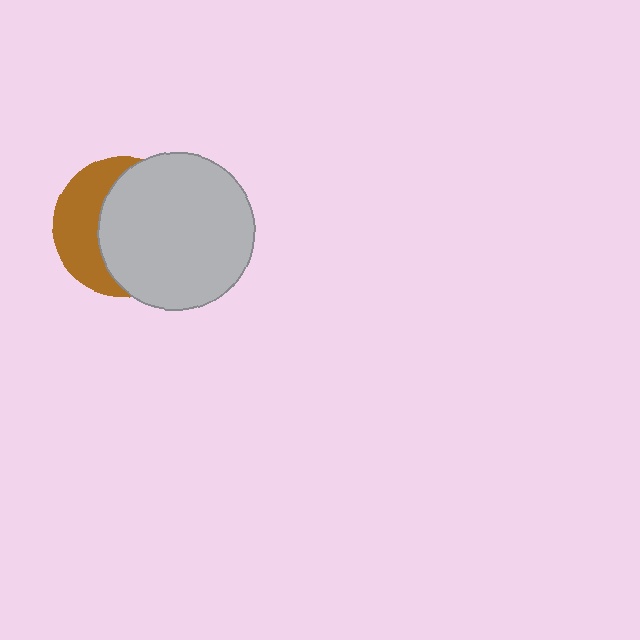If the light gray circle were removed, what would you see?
You would see the complete brown circle.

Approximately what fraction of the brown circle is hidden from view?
Roughly 62% of the brown circle is hidden behind the light gray circle.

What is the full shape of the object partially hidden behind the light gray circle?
The partially hidden object is a brown circle.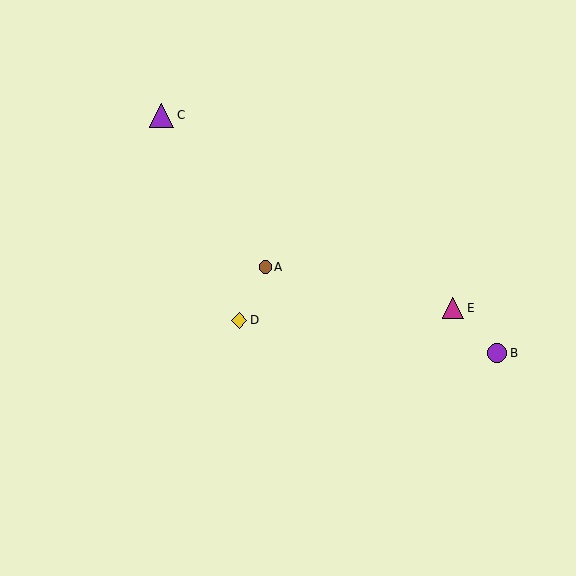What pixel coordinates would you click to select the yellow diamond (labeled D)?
Click at (239, 320) to select the yellow diamond D.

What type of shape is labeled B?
Shape B is a purple circle.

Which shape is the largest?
The purple triangle (labeled C) is the largest.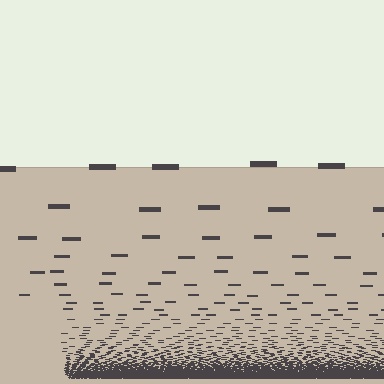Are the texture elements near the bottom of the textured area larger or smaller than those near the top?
Smaller. The gradient is inverted — elements near the bottom are smaller and denser.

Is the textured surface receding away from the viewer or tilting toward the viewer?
The surface appears to tilt toward the viewer. Texture elements get larger and sparser toward the top.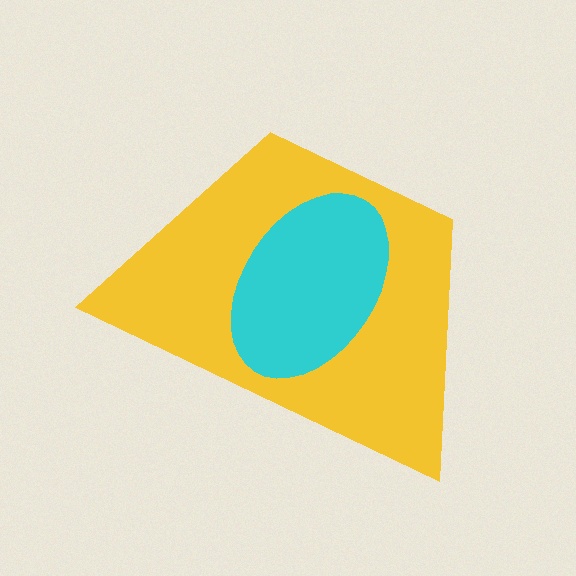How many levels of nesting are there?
2.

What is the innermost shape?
The cyan ellipse.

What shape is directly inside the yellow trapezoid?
The cyan ellipse.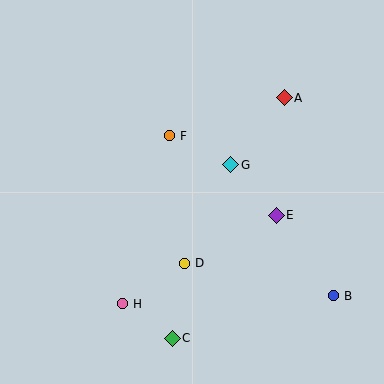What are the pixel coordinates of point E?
Point E is at (276, 215).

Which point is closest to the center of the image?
Point G at (231, 165) is closest to the center.